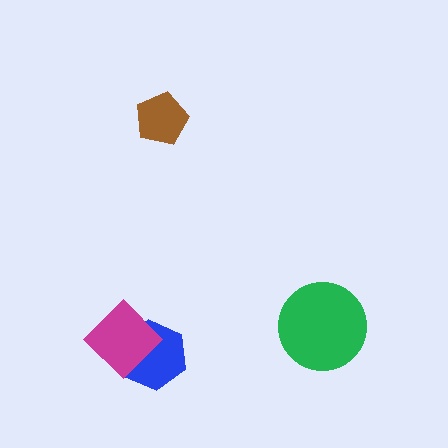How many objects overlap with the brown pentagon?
0 objects overlap with the brown pentagon.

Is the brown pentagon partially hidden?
No, no other shape covers it.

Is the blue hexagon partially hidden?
Yes, it is partially covered by another shape.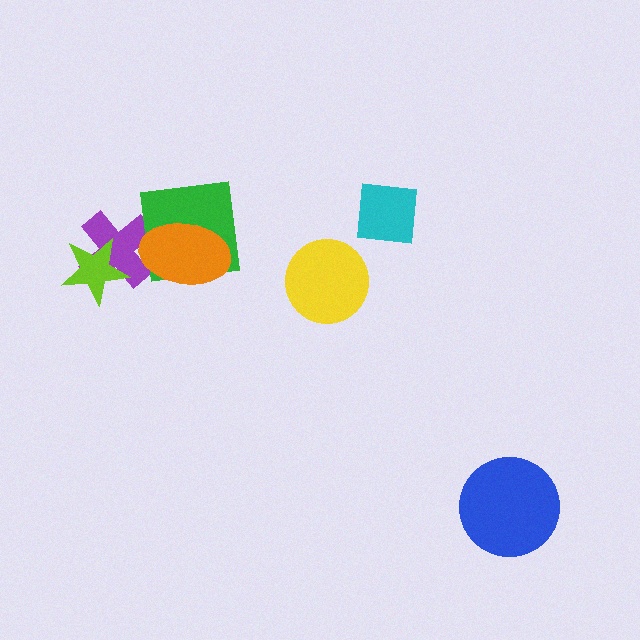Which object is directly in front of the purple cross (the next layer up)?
The lime star is directly in front of the purple cross.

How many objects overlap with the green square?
2 objects overlap with the green square.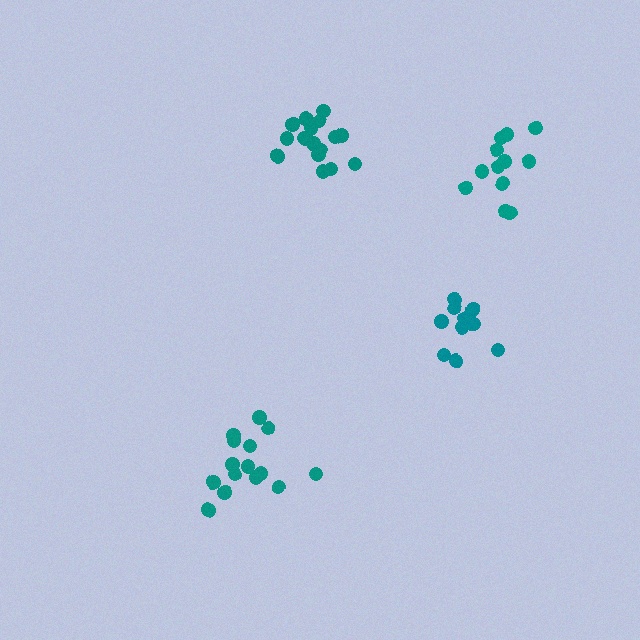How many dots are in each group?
Group 1: 15 dots, Group 2: 12 dots, Group 3: 17 dots, Group 4: 12 dots (56 total).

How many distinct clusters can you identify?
There are 4 distinct clusters.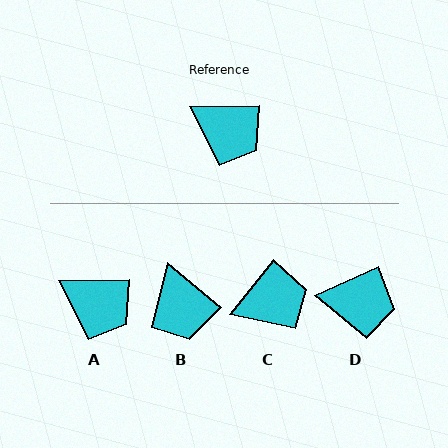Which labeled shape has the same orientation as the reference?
A.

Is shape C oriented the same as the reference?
No, it is off by about 52 degrees.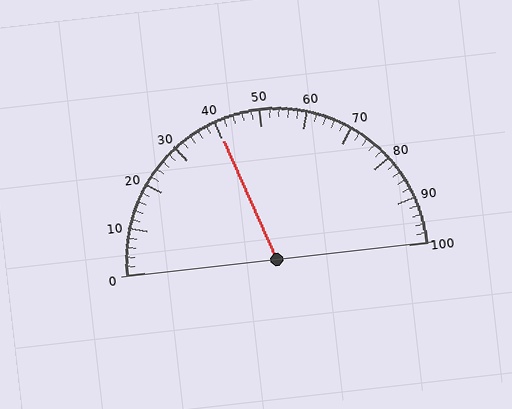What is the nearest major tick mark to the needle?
The nearest major tick mark is 40.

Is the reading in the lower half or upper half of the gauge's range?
The reading is in the lower half of the range (0 to 100).